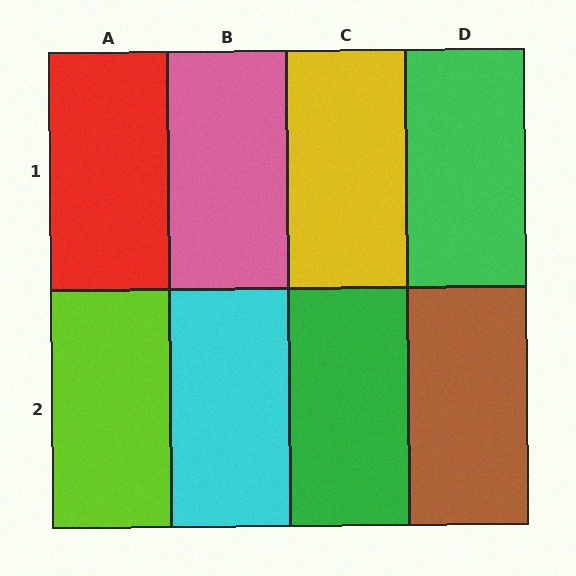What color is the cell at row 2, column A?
Lime.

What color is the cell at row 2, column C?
Green.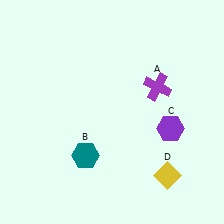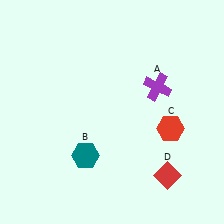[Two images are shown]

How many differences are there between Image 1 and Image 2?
There are 2 differences between the two images.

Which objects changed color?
C changed from purple to red. D changed from yellow to red.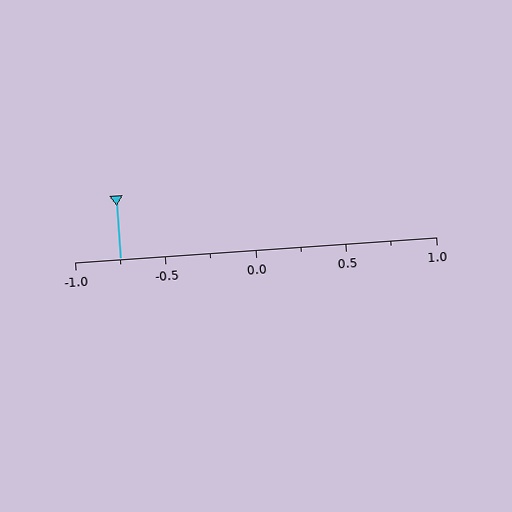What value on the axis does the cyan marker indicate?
The marker indicates approximately -0.75.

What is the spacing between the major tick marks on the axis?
The major ticks are spaced 0.5 apart.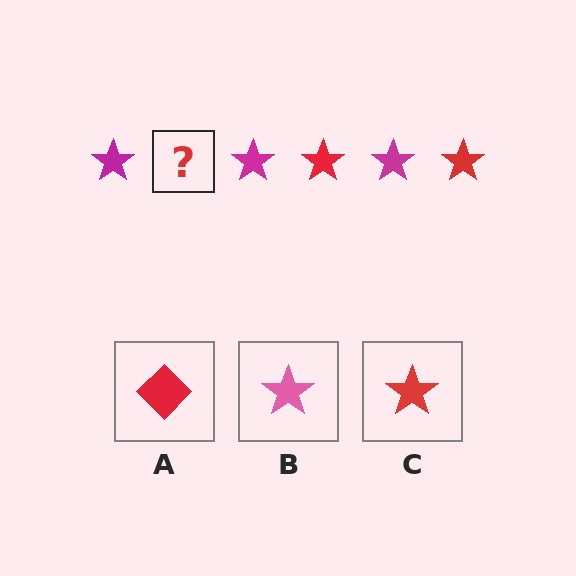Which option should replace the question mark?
Option C.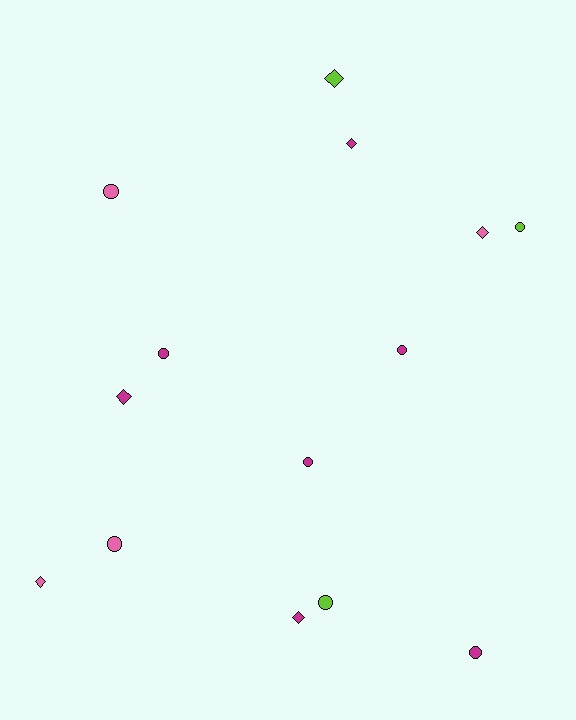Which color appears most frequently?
Magenta, with 7 objects.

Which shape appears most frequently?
Circle, with 8 objects.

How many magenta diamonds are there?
There are 3 magenta diamonds.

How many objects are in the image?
There are 14 objects.